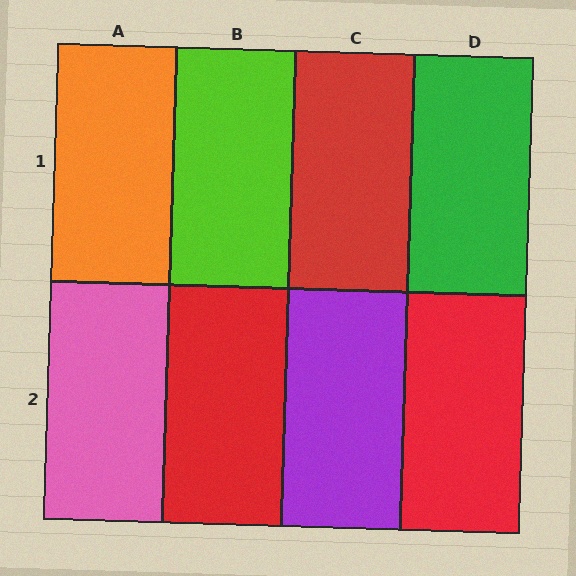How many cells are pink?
1 cell is pink.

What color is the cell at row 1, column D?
Green.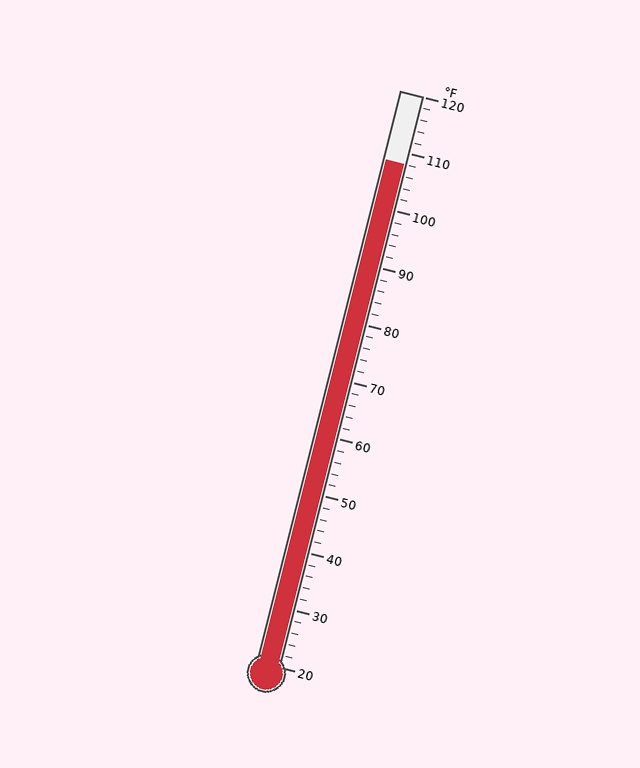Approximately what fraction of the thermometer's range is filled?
The thermometer is filled to approximately 90% of its range.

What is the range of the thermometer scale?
The thermometer scale ranges from 20°F to 120°F.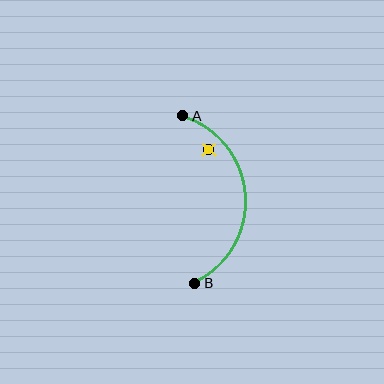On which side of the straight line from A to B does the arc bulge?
The arc bulges to the right of the straight line connecting A and B.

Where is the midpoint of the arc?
The arc midpoint is the point on the curve farthest from the straight line joining A and B. It sits to the right of that line.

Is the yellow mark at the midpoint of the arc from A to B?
No — the yellow mark does not lie on the arc at all. It sits slightly inside the curve.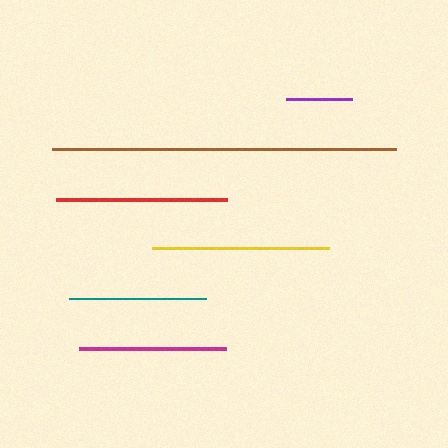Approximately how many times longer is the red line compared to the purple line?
The red line is approximately 2.6 times the length of the purple line.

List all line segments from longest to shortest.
From longest to shortest: brown, yellow, red, magenta, teal, purple.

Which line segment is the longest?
The brown line is the longest at approximately 344 pixels.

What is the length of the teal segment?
The teal segment is approximately 137 pixels long.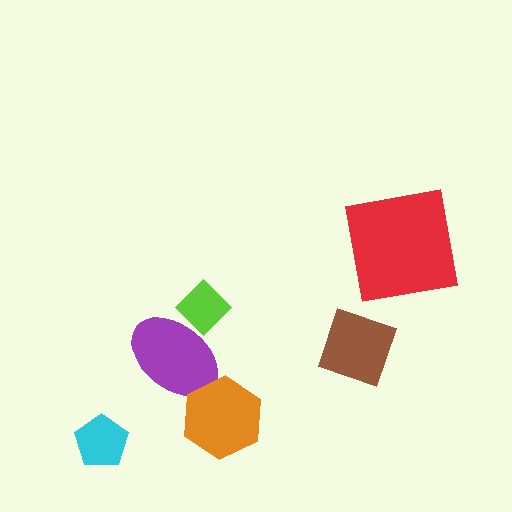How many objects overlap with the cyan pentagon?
0 objects overlap with the cyan pentagon.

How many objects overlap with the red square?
0 objects overlap with the red square.